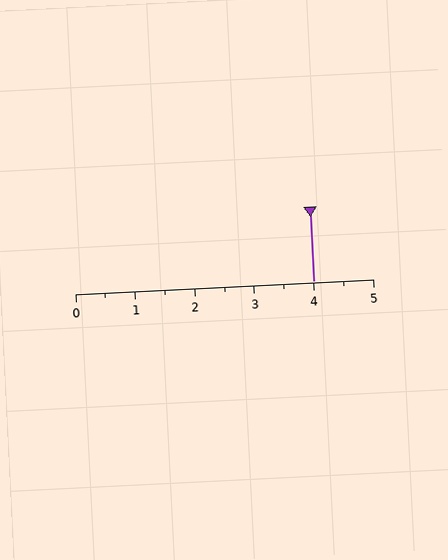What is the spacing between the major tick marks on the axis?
The major ticks are spaced 1 apart.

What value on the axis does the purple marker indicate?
The marker indicates approximately 4.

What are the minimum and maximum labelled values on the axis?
The axis runs from 0 to 5.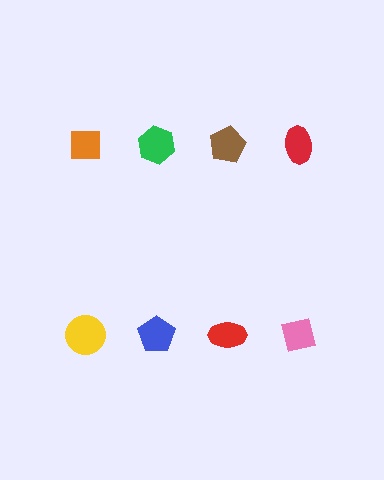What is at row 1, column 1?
An orange square.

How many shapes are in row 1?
4 shapes.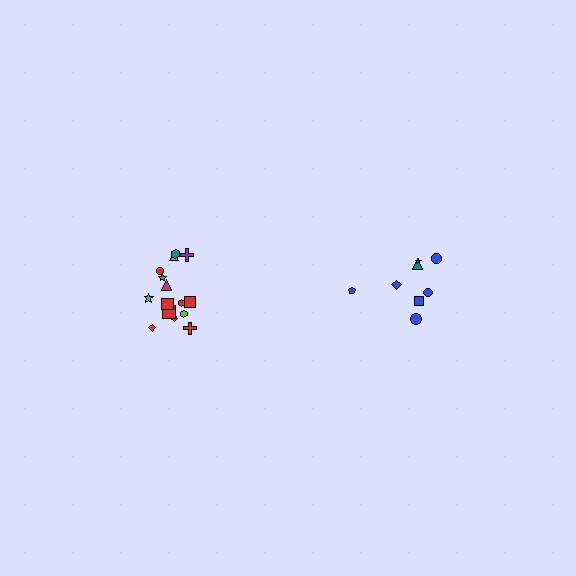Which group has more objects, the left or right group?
The left group.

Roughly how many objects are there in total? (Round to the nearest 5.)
Roughly 25 objects in total.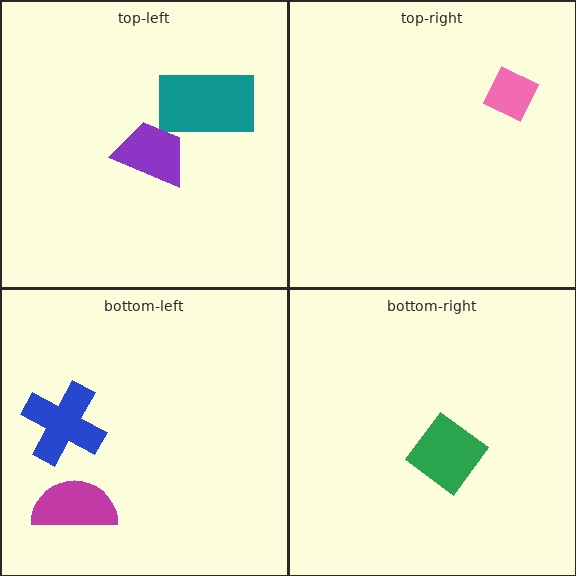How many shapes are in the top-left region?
2.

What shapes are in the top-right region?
The pink diamond.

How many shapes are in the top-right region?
1.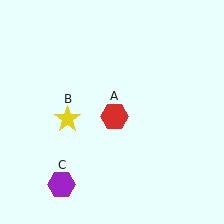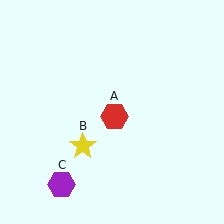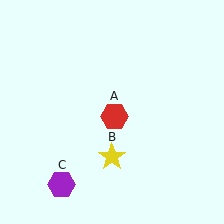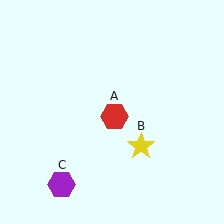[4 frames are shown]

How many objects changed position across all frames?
1 object changed position: yellow star (object B).